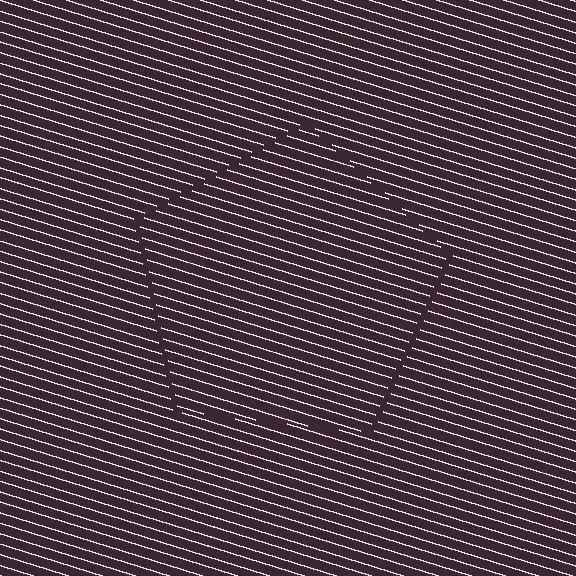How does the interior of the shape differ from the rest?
The interior of the shape contains the same grating, shifted by half a period — the contour is defined by the phase discontinuity where line-ends from the inner and outer gratings abut.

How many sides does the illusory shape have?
5 sides — the line-ends trace a pentagon.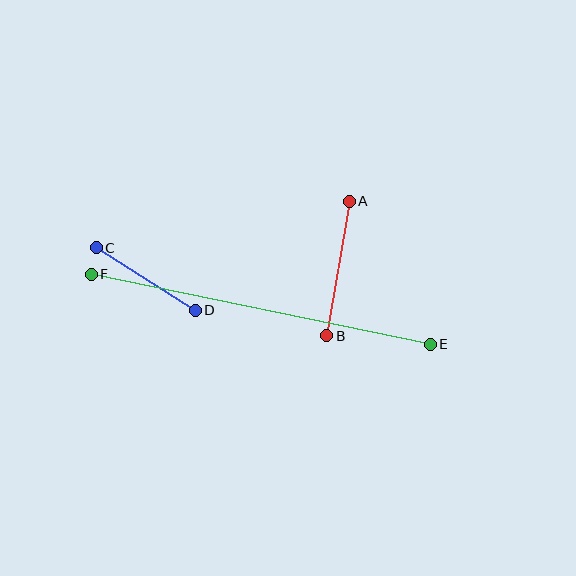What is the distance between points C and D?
The distance is approximately 117 pixels.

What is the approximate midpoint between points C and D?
The midpoint is at approximately (146, 279) pixels.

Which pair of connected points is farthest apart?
Points E and F are farthest apart.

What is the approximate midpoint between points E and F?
The midpoint is at approximately (261, 309) pixels.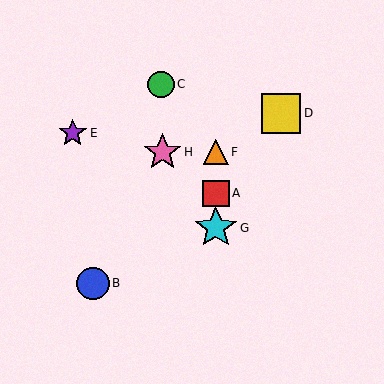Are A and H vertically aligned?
No, A is at x≈216 and H is at x≈163.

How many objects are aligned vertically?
3 objects (A, F, G) are aligned vertically.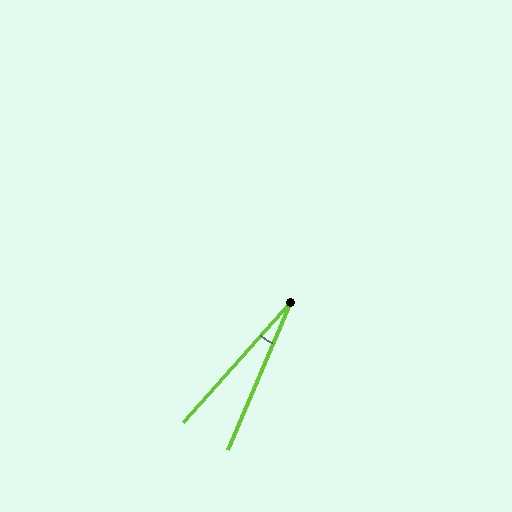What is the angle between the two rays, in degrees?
Approximately 19 degrees.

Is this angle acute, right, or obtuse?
It is acute.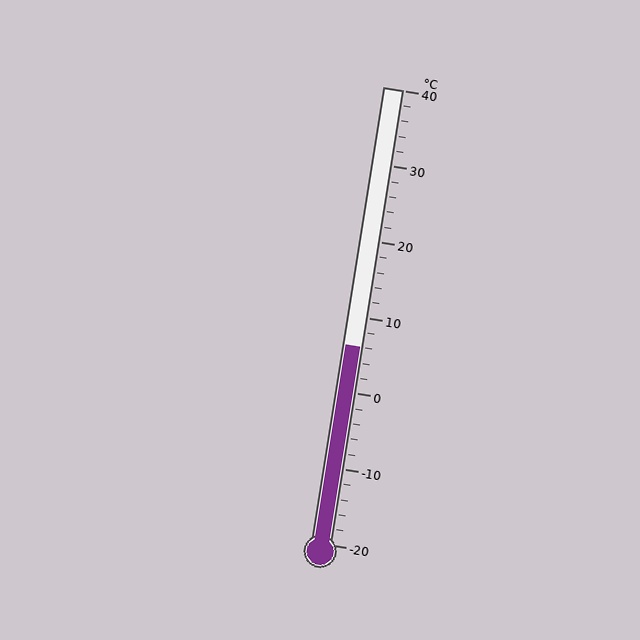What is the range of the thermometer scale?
The thermometer scale ranges from -20°C to 40°C.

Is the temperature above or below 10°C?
The temperature is below 10°C.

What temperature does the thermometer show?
The thermometer shows approximately 6°C.